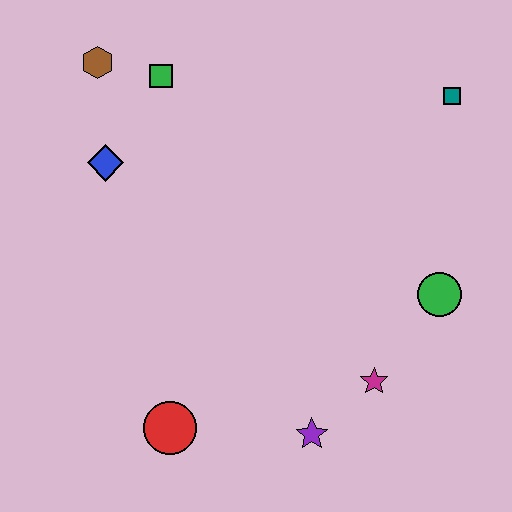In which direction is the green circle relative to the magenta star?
The green circle is above the magenta star.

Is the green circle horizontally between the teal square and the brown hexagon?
Yes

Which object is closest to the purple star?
The magenta star is closest to the purple star.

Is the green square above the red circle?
Yes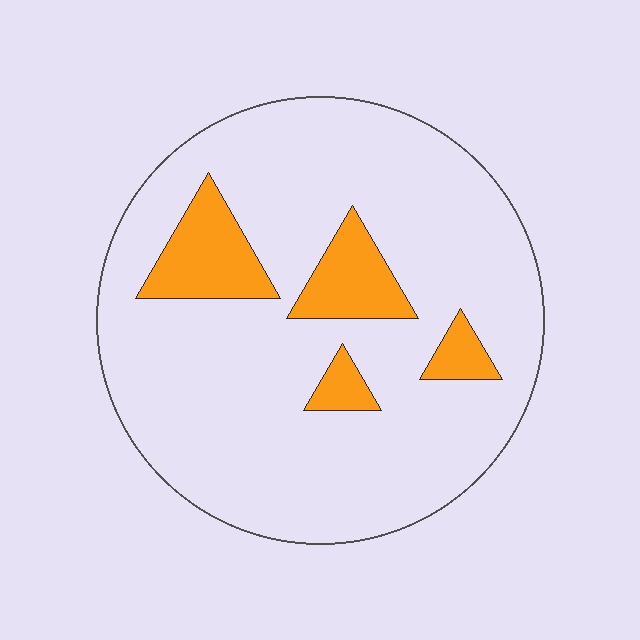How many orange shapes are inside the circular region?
4.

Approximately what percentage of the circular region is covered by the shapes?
Approximately 15%.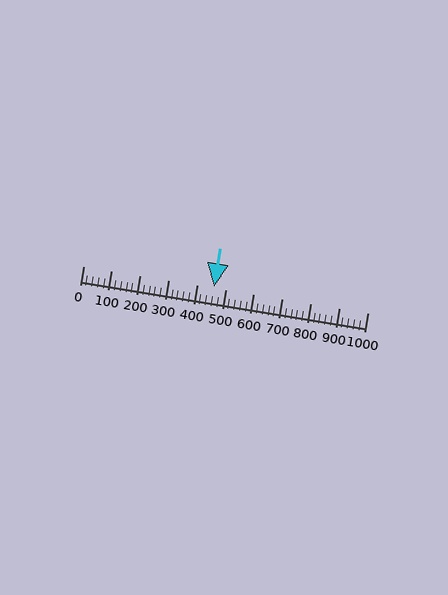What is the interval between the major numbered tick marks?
The major tick marks are spaced 100 units apart.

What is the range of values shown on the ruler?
The ruler shows values from 0 to 1000.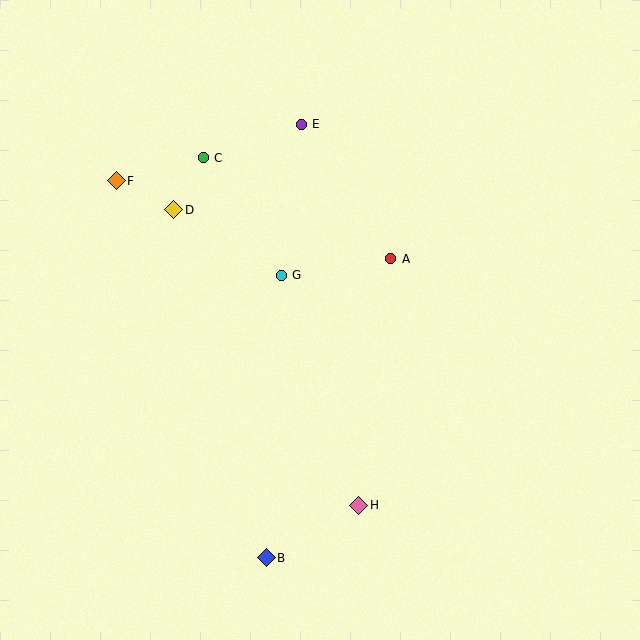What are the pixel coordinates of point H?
Point H is at (359, 505).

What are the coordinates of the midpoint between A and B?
The midpoint between A and B is at (329, 408).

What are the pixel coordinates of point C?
Point C is at (203, 158).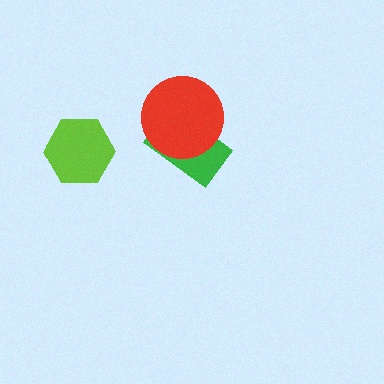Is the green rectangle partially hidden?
Yes, it is partially covered by another shape.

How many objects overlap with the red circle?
1 object overlaps with the red circle.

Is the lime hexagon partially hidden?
No, no other shape covers it.